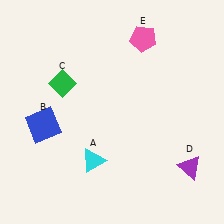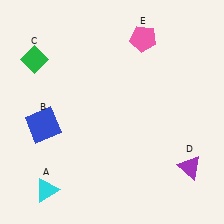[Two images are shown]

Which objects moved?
The objects that moved are: the cyan triangle (A), the green diamond (C).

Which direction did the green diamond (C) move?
The green diamond (C) moved left.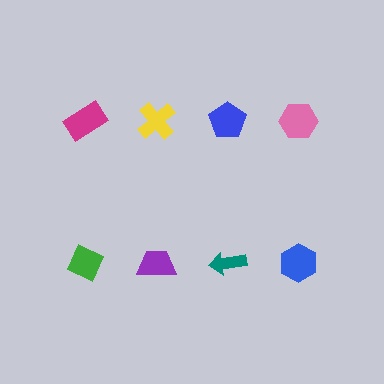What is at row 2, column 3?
A teal arrow.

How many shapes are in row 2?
4 shapes.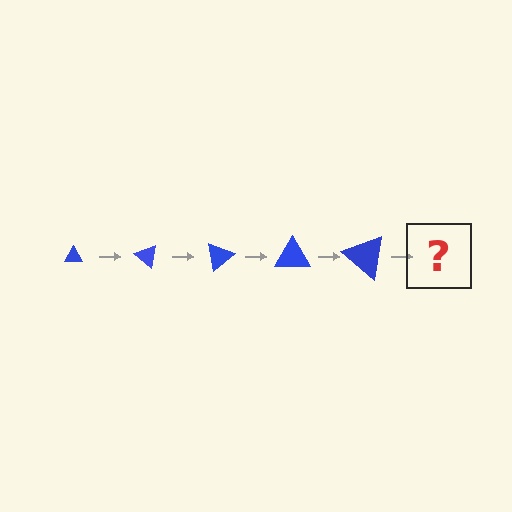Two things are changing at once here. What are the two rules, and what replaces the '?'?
The two rules are that the triangle grows larger each step and it rotates 40 degrees each step. The '?' should be a triangle, larger than the previous one and rotated 200 degrees from the start.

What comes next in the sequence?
The next element should be a triangle, larger than the previous one and rotated 200 degrees from the start.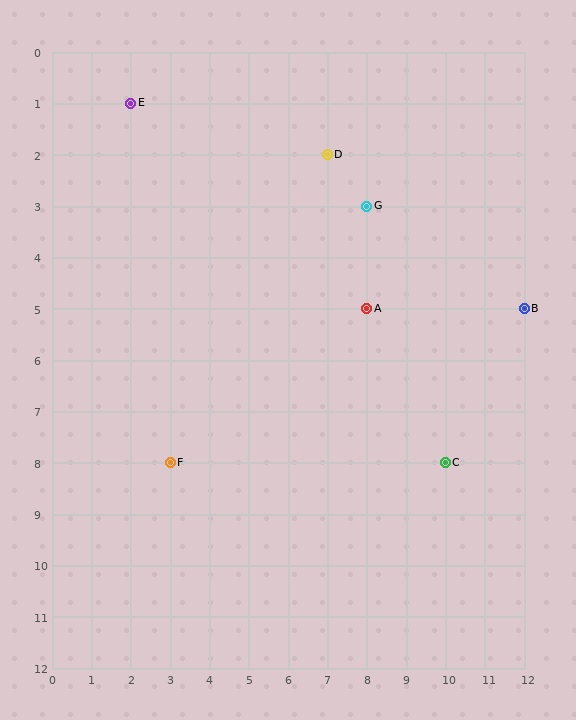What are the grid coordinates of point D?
Point D is at grid coordinates (7, 2).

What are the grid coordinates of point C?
Point C is at grid coordinates (10, 8).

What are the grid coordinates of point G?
Point G is at grid coordinates (8, 3).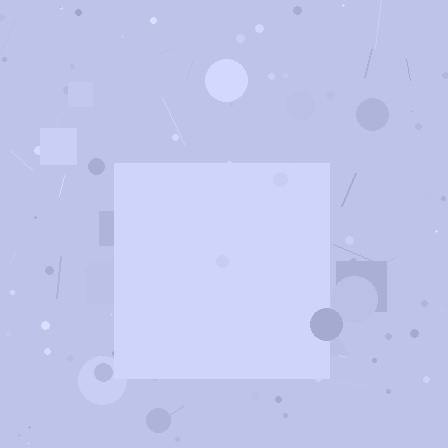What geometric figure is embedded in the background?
A square is embedded in the background.